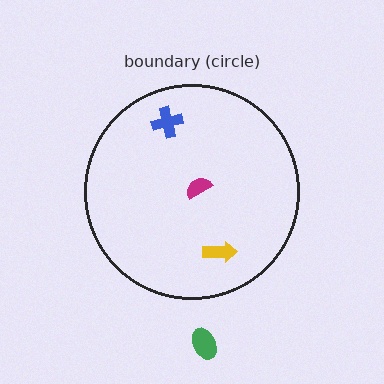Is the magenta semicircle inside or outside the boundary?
Inside.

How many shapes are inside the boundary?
3 inside, 1 outside.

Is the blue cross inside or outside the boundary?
Inside.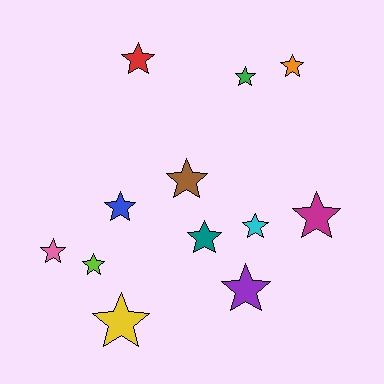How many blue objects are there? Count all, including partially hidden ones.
There is 1 blue object.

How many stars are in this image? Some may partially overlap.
There are 12 stars.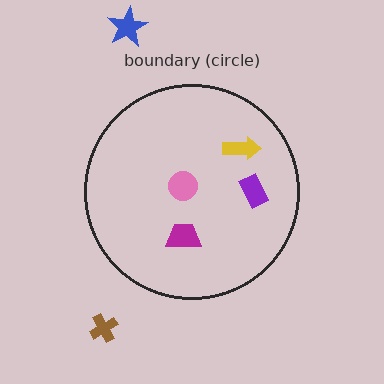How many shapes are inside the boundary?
4 inside, 2 outside.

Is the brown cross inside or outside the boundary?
Outside.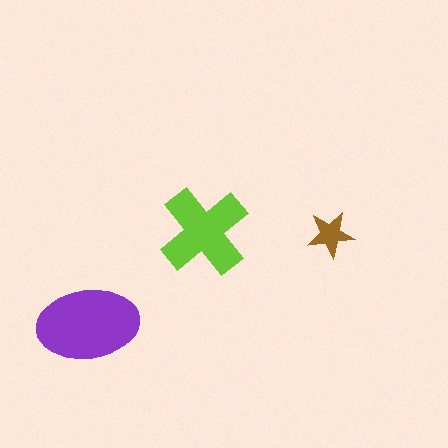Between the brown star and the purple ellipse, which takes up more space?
The purple ellipse.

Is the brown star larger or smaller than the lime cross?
Smaller.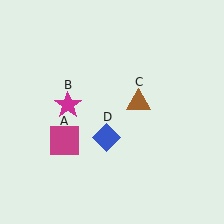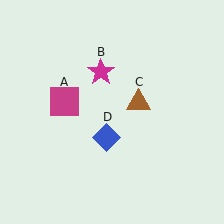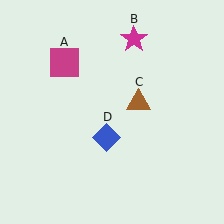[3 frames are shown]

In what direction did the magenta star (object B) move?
The magenta star (object B) moved up and to the right.